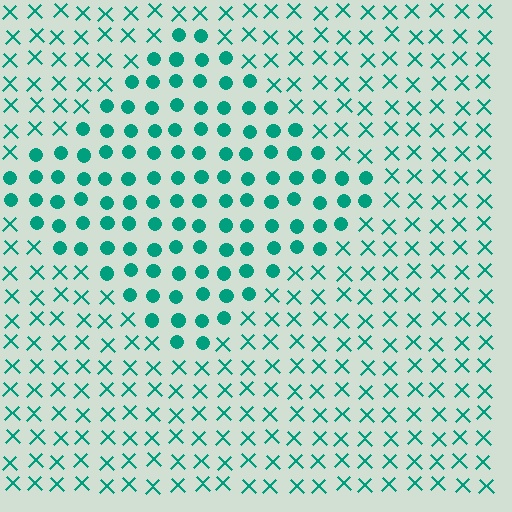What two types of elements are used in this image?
The image uses circles inside the diamond region and X marks outside it.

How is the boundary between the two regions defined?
The boundary is defined by a change in element shape: circles inside vs. X marks outside. All elements share the same color and spacing.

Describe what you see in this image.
The image is filled with small teal elements arranged in a uniform grid. A diamond-shaped region contains circles, while the surrounding area contains X marks. The boundary is defined purely by the change in element shape.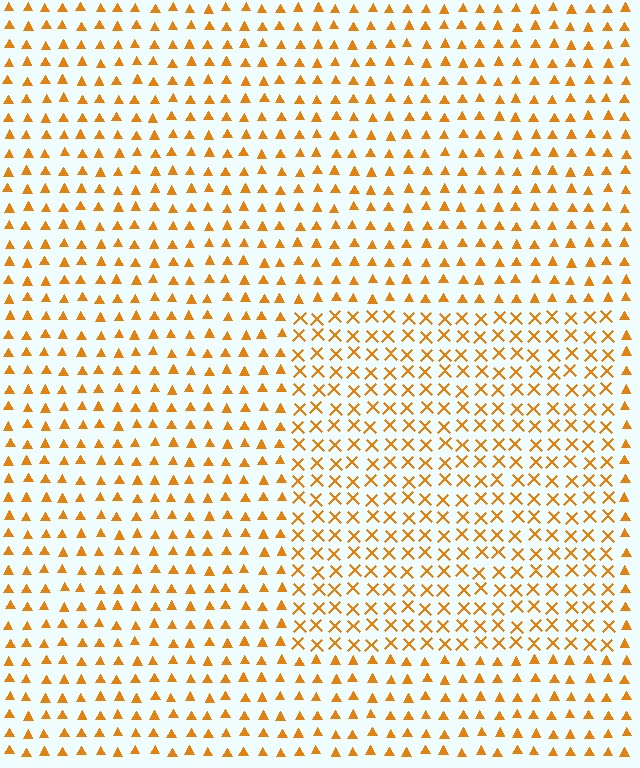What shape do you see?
I see a rectangle.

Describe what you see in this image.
The image is filled with small orange elements arranged in a uniform grid. A rectangle-shaped region contains X marks, while the surrounding area contains triangles. The boundary is defined purely by the change in element shape.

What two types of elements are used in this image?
The image uses X marks inside the rectangle region and triangles outside it.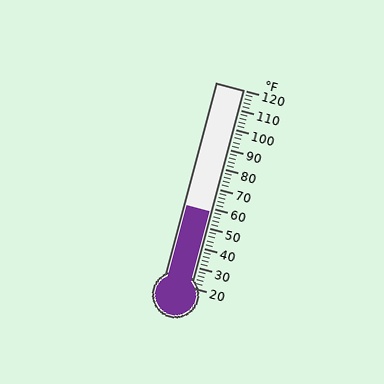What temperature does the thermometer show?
The thermometer shows approximately 58°F.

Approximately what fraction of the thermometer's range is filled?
The thermometer is filled to approximately 40% of its range.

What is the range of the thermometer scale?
The thermometer scale ranges from 20°F to 120°F.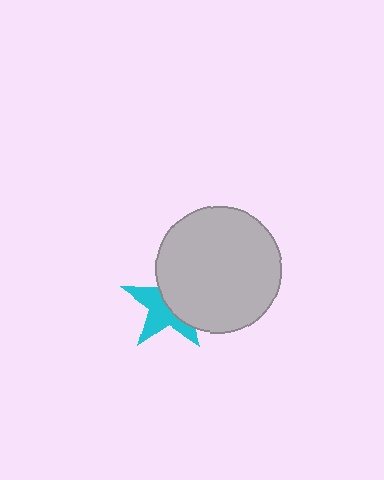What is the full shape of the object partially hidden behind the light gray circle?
The partially hidden object is a cyan star.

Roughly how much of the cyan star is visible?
About half of it is visible (roughly 50%).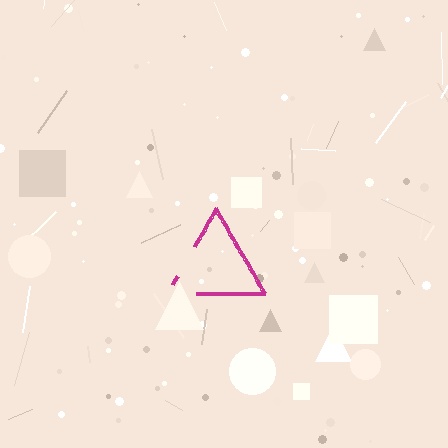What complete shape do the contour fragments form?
The contour fragments form a triangle.